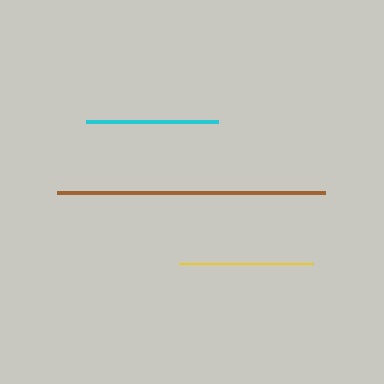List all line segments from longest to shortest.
From longest to shortest: brown, yellow, cyan.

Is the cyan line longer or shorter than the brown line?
The brown line is longer than the cyan line.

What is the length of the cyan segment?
The cyan segment is approximately 132 pixels long.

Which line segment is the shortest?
The cyan line is the shortest at approximately 132 pixels.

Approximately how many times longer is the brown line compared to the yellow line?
The brown line is approximately 2.0 times the length of the yellow line.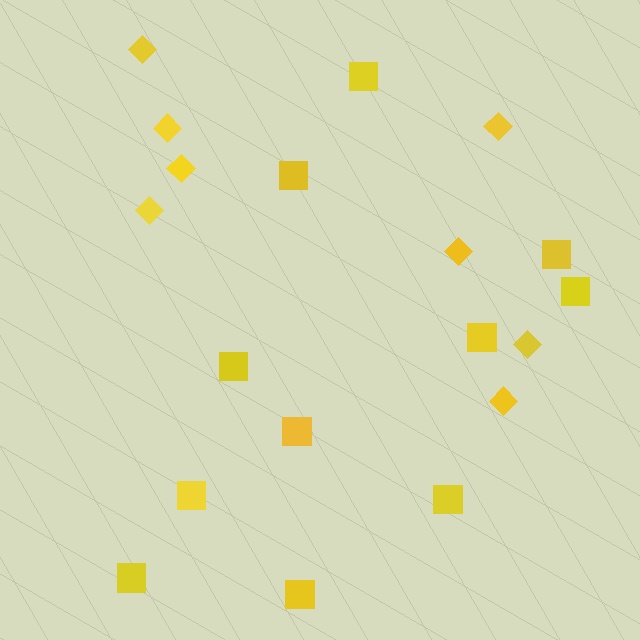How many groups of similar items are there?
There are 2 groups: one group of squares (11) and one group of diamonds (8).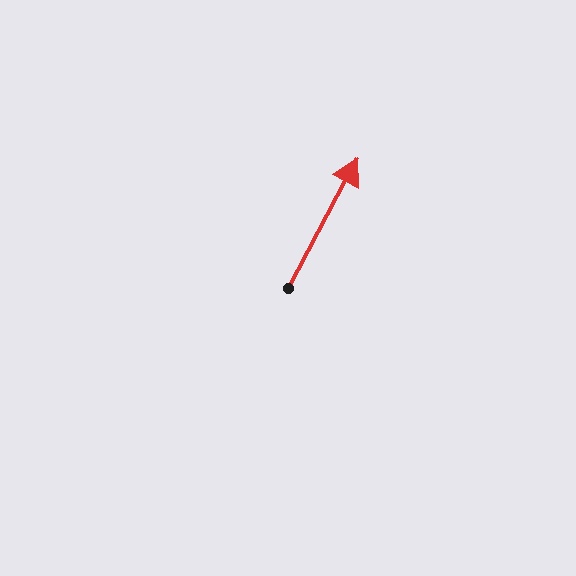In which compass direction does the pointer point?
Northeast.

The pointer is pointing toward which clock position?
Roughly 1 o'clock.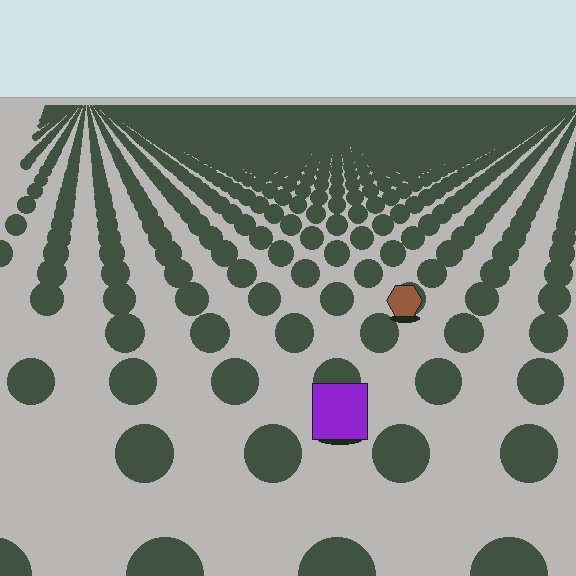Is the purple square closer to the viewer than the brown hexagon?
Yes. The purple square is closer — you can tell from the texture gradient: the ground texture is coarser near it.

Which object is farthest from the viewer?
The brown hexagon is farthest from the viewer. It appears smaller and the ground texture around it is denser.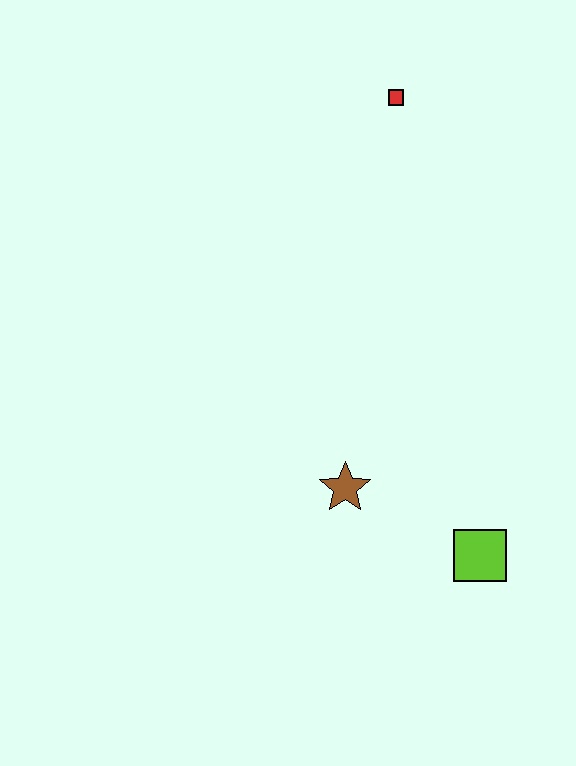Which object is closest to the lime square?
The brown star is closest to the lime square.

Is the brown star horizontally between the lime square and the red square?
No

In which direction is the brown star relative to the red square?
The brown star is below the red square.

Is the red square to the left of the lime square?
Yes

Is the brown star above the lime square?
Yes